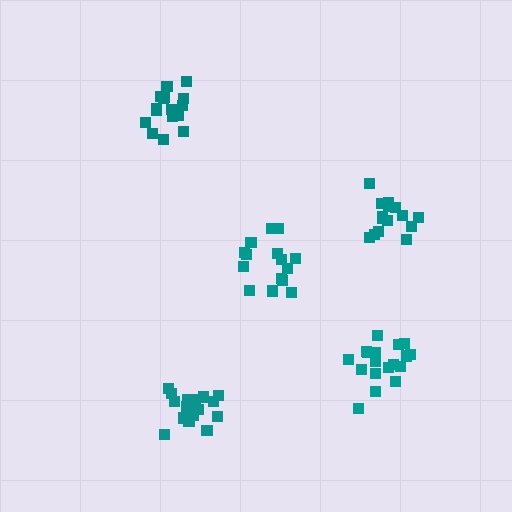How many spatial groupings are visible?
There are 5 spatial groupings.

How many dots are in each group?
Group 1: 15 dots, Group 2: 16 dots, Group 3: 20 dots, Group 4: 18 dots, Group 5: 15 dots (84 total).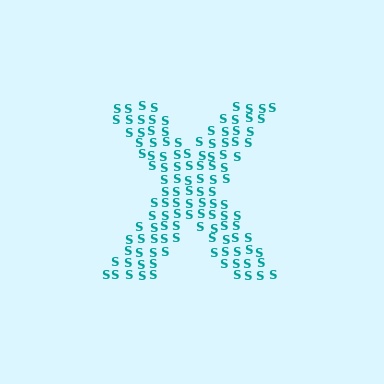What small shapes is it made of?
It is made of small letter S's.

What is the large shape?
The large shape is the letter X.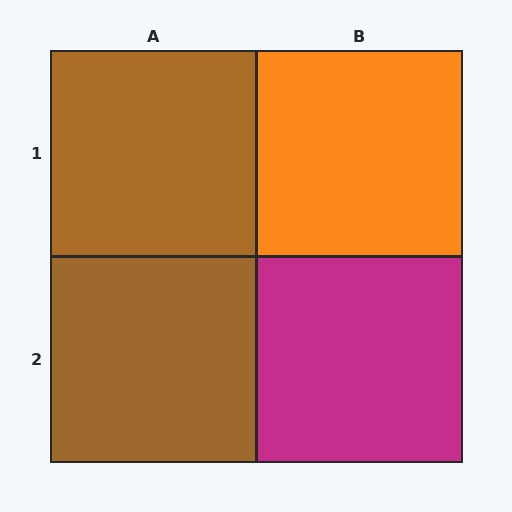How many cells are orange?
1 cell is orange.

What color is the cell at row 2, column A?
Brown.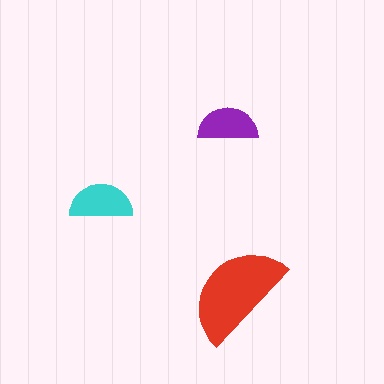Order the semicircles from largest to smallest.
the red one, the cyan one, the purple one.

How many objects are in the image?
There are 3 objects in the image.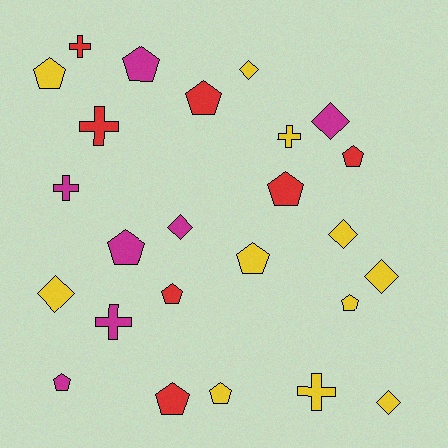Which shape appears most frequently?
Pentagon, with 12 objects.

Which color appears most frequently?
Yellow, with 11 objects.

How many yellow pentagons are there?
There are 4 yellow pentagons.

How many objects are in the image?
There are 25 objects.